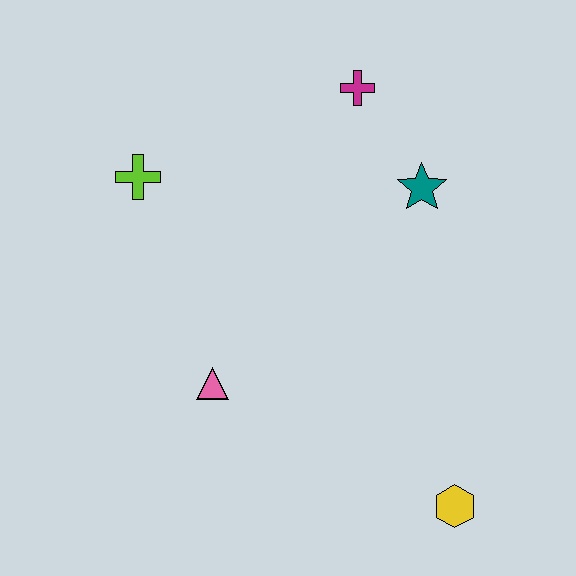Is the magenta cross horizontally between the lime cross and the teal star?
Yes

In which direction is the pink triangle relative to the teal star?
The pink triangle is to the left of the teal star.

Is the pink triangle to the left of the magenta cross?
Yes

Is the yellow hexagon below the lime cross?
Yes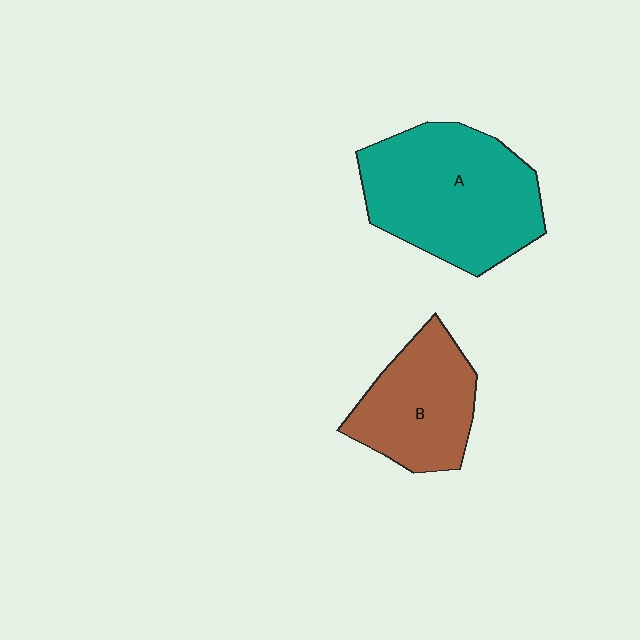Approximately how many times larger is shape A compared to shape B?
Approximately 1.6 times.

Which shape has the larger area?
Shape A (teal).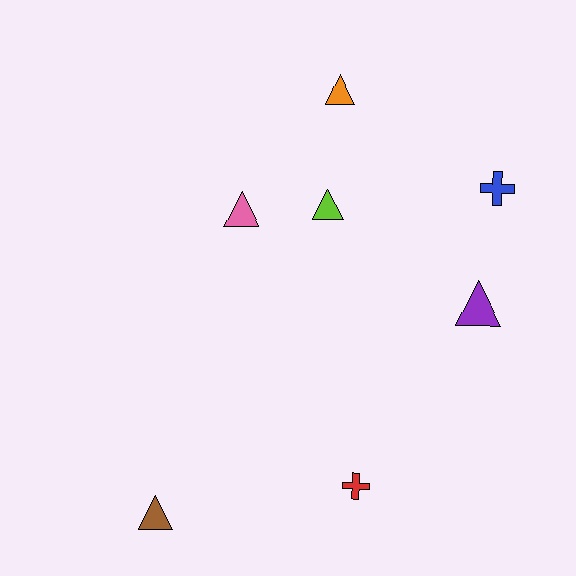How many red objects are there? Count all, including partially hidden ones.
There is 1 red object.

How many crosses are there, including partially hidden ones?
There are 2 crosses.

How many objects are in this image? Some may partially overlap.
There are 7 objects.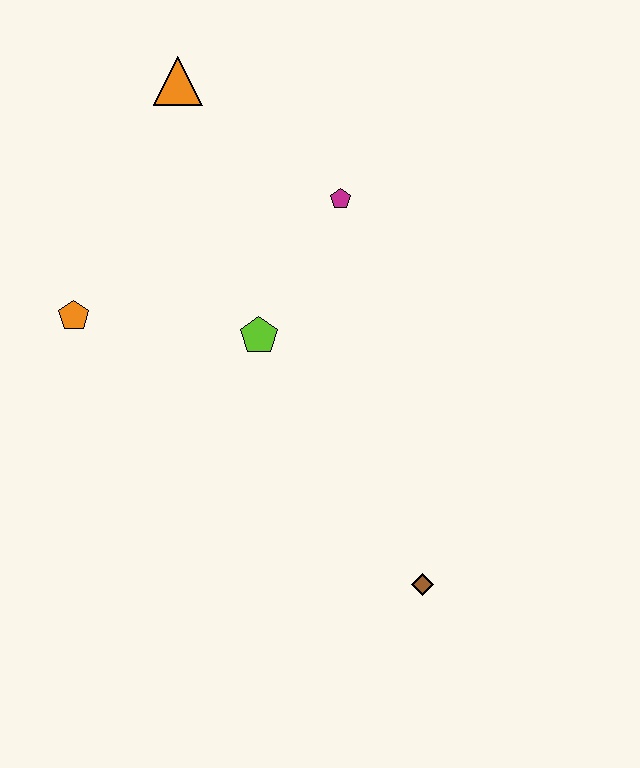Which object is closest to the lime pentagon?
The magenta pentagon is closest to the lime pentagon.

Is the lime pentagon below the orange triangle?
Yes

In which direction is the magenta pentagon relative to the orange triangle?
The magenta pentagon is to the right of the orange triangle.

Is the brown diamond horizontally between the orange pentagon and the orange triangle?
No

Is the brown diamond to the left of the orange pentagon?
No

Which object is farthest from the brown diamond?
The orange triangle is farthest from the brown diamond.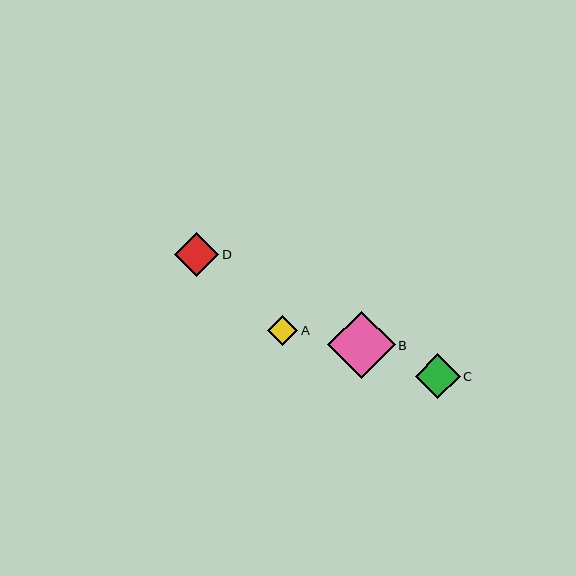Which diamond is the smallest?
Diamond A is the smallest with a size of approximately 30 pixels.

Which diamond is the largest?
Diamond B is the largest with a size of approximately 67 pixels.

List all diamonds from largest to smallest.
From largest to smallest: B, C, D, A.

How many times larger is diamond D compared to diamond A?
Diamond D is approximately 1.5 times the size of diamond A.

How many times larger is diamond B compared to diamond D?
Diamond B is approximately 1.5 times the size of diamond D.